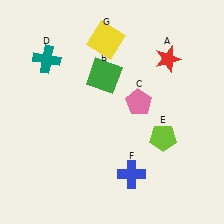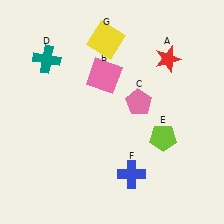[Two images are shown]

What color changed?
The square (B) changed from green in Image 1 to pink in Image 2.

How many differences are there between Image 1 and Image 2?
There is 1 difference between the two images.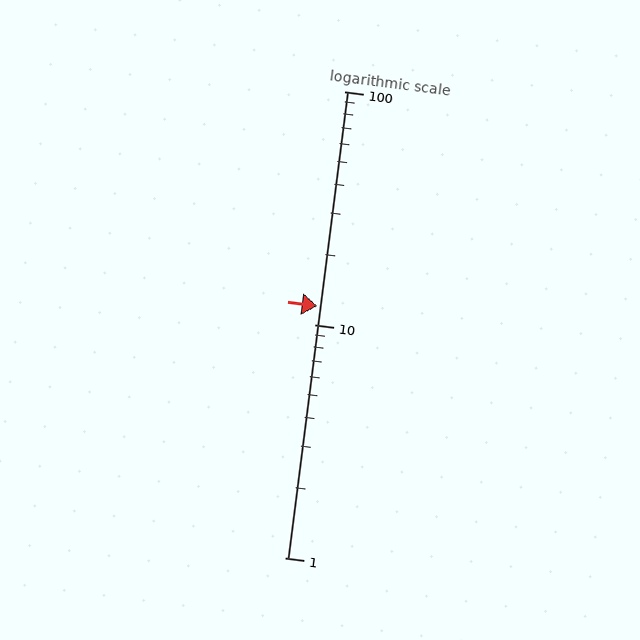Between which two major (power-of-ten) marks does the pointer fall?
The pointer is between 10 and 100.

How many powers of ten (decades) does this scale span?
The scale spans 2 decades, from 1 to 100.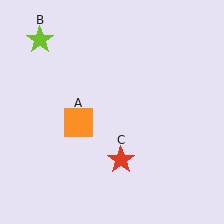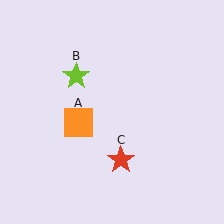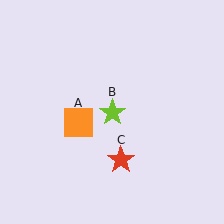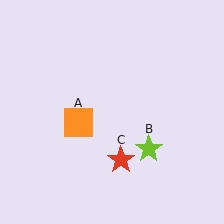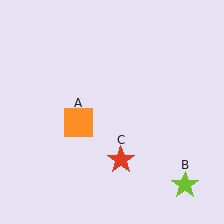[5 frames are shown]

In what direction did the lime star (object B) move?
The lime star (object B) moved down and to the right.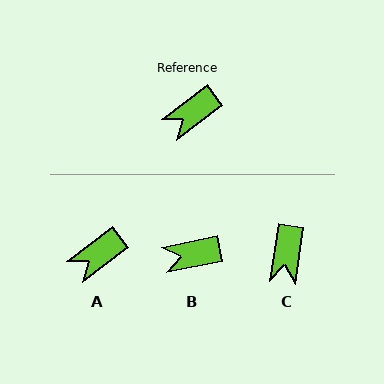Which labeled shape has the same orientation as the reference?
A.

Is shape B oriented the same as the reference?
No, it is off by about 26 degrees.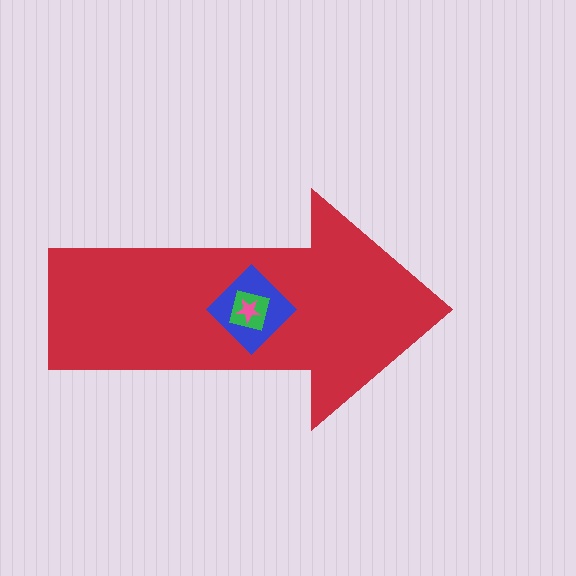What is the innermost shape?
The pink star.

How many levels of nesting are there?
4.